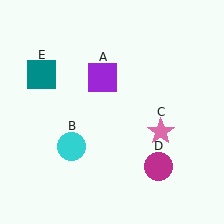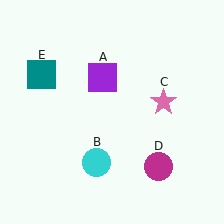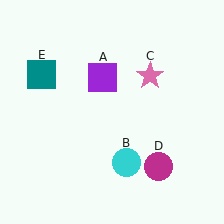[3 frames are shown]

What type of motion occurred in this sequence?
The cyan circle (object B), pink star (object C) rotated counterclockwise around the center of the scene.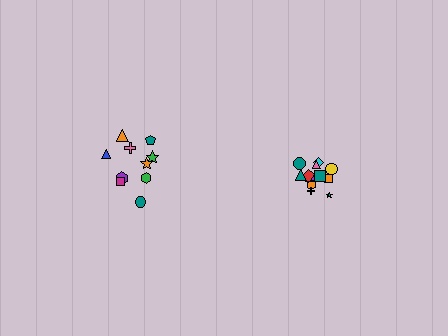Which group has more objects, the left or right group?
The right group.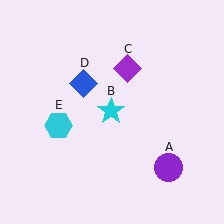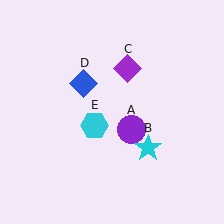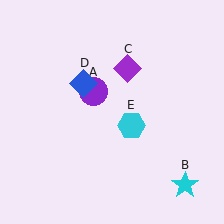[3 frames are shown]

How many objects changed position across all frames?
3 objects changed position: purple circle (object A), cyan star (object B), cyan hexagon (object E).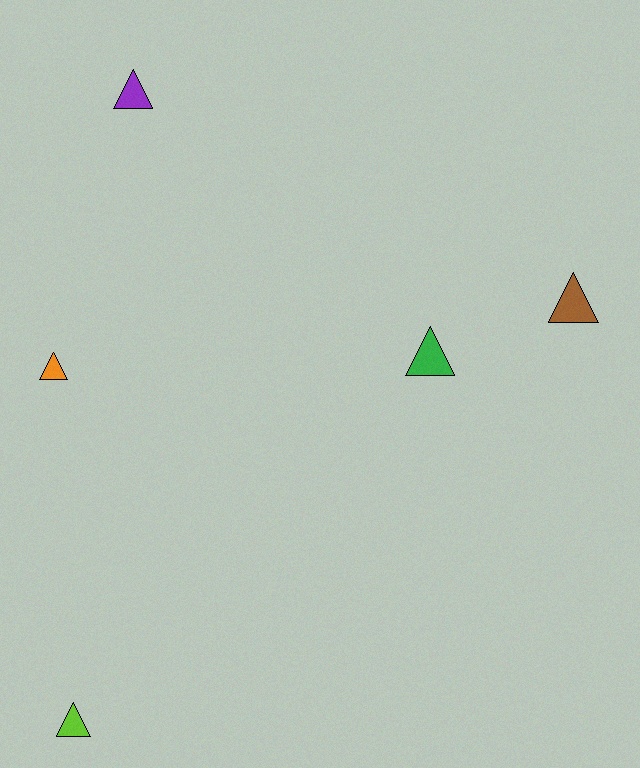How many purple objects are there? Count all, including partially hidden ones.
There is 1 purple object.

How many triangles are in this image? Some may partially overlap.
There are 5 triangles.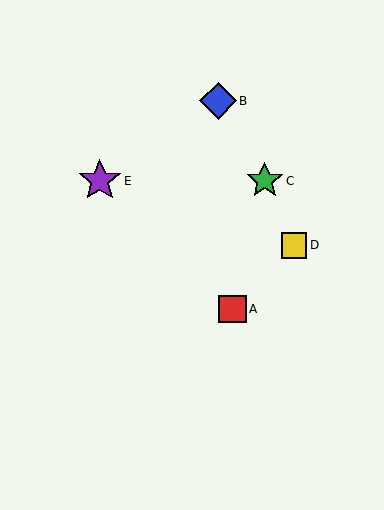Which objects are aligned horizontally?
Objects C, E are aligned horizontally.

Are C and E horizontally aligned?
Yes, both are at y≈181.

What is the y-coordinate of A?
Object A is at y≈309.